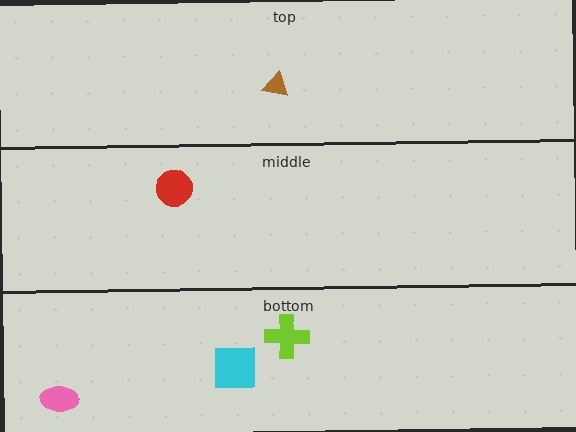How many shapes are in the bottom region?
3.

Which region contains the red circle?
The middle region.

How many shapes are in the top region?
1.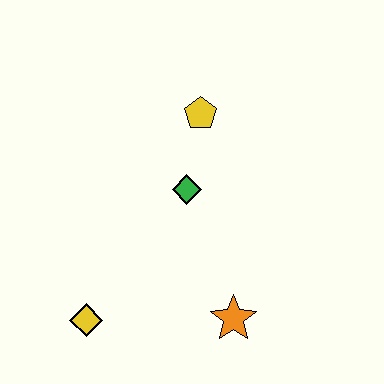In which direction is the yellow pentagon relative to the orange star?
The yellow pentagon is above the orange star.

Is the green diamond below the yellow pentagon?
Yes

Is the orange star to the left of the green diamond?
No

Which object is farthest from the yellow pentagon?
The yellow diamond is farthest from the yellow pentagon.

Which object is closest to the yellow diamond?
The orange star is closest to the yellow diamond.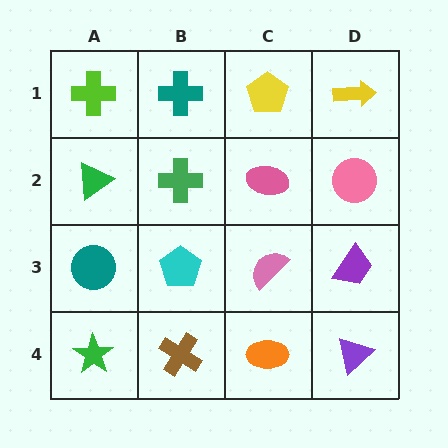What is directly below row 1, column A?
A green triangle.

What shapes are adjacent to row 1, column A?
A green triangle (row 2, column A), a teal cross (row 1, column B).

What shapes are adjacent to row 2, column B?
A teal cross (row 1, column B), a cyan pentagon (row 3, column B), a green triangle (row 2, column A), a pink ellipse (row 2, column C).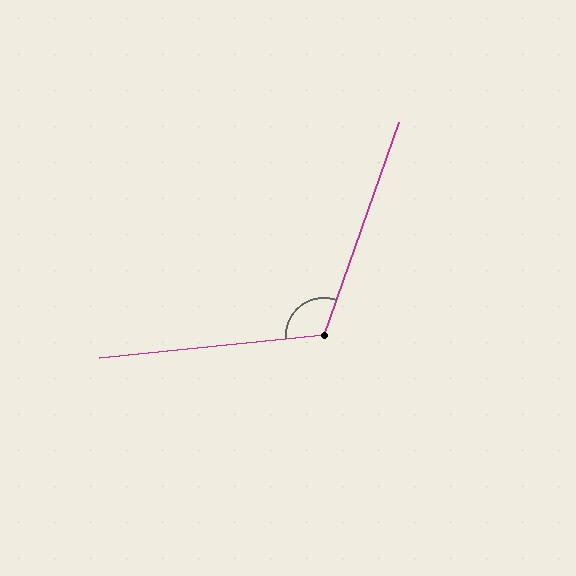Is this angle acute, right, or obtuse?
It is obtuse.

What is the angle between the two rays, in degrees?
Approximately 115 degrees.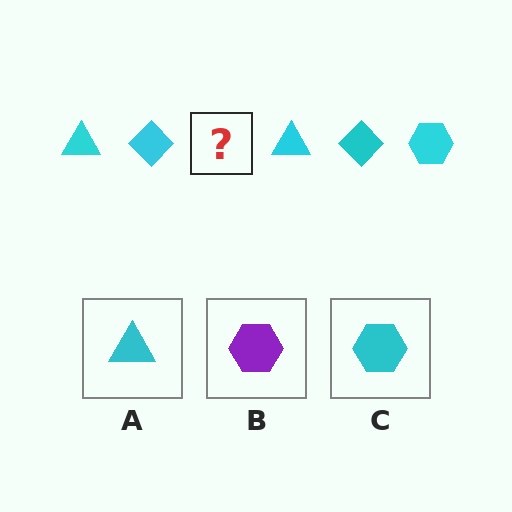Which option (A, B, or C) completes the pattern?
C.